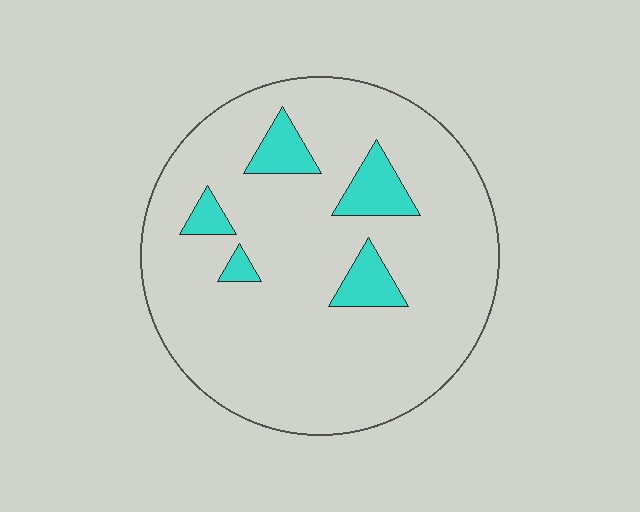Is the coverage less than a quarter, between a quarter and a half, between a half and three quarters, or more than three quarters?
Less than a quarter.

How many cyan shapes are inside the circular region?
5.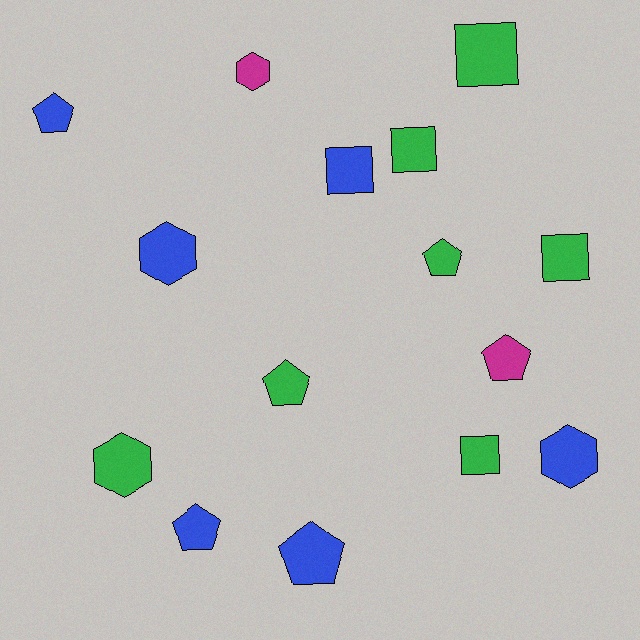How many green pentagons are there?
There are 2 green pentagons.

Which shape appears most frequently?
Pentagon, with 6 objects.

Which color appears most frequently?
Green, with 7 objects.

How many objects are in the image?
There are 15 objects.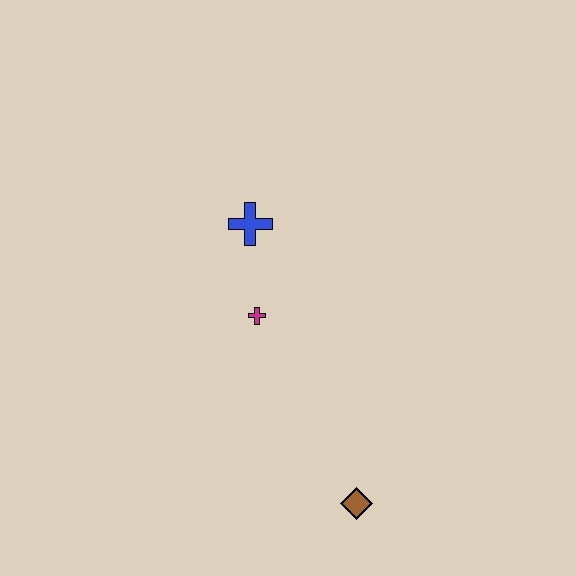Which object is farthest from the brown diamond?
The blue cross is farthest from the brown diamond.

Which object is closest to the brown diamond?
The magenta cross is closest to the brown diamond.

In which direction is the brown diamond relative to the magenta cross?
The brown diamond is below the magenta cross.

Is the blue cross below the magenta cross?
No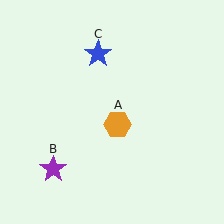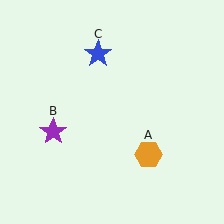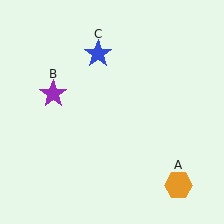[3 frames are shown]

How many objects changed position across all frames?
2 objects changed position: orange hexagon (object A), purple star (object B).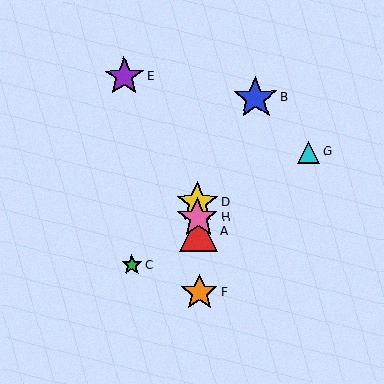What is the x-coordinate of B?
Object B is at x≈255.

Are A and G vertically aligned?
No, A is at x≈198 and G is at x≈309.